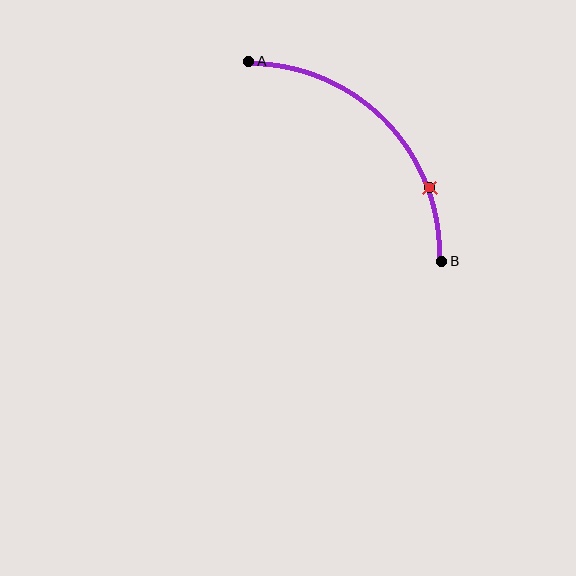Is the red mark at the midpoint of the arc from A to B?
No. The red mark lies on the arc but is closer to endpoint B. The arc midpoint would be at the point on the curve equidistant along the arc from both A and B.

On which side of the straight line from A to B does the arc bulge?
The arc bulges above and to the right of the straight line connecting A and B.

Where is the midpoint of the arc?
The arc midpoint is the point on the curve farthest from the straight line joining A and B. It sits above and to the right of that line.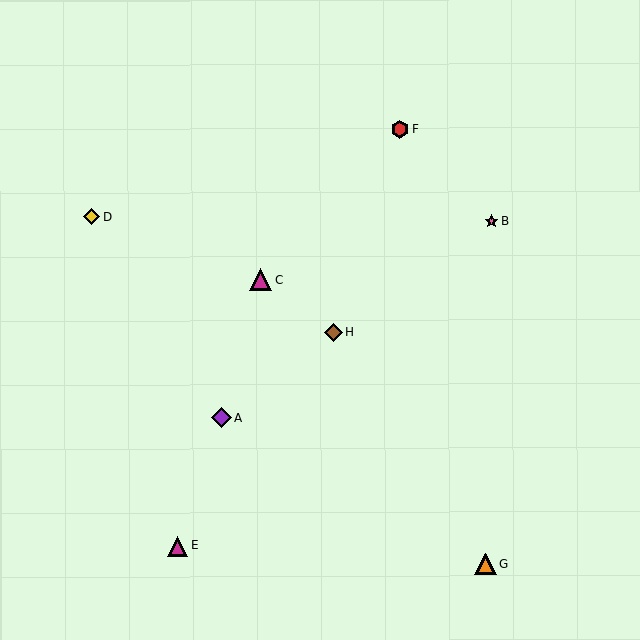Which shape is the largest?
The magenta triangle (labeled C) is the largest.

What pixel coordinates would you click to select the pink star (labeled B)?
Click at (491, 221) to select the pink star B.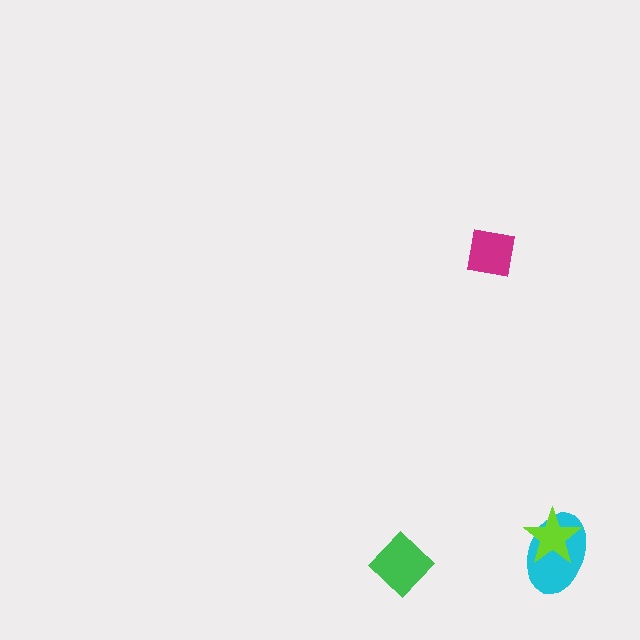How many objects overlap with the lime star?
1 object overlaps with the lime star.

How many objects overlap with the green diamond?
0 objects overlap with the green diamond.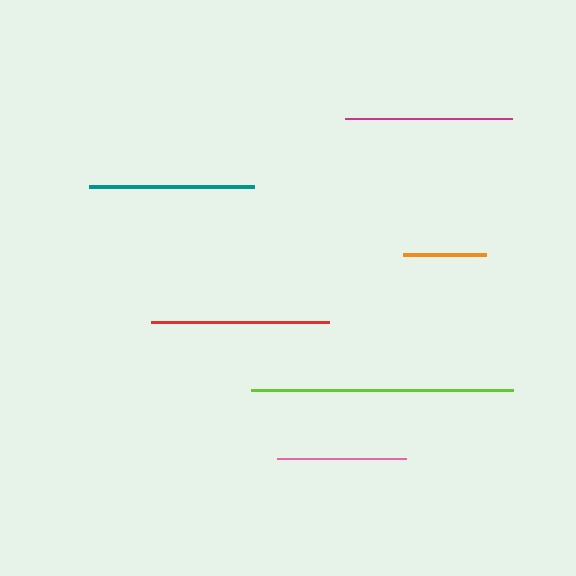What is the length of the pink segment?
The pink segment is approximately 128 pixels long.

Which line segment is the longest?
The lime line is the longest at approximately 262 pixels.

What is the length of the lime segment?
The lime segment is approximately 262 pixels long.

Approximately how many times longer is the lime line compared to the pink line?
The lime line is approximately 2.0 times the length of the pink line.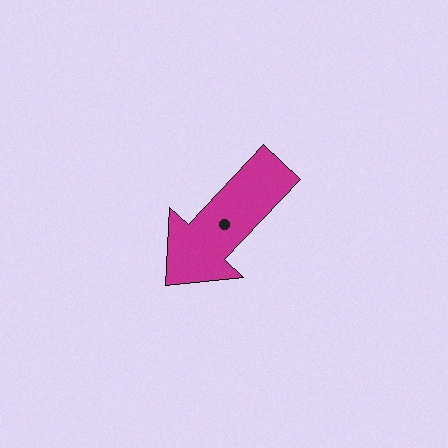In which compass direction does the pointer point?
Southwest.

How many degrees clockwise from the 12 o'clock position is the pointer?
Approximately 223 degrees.